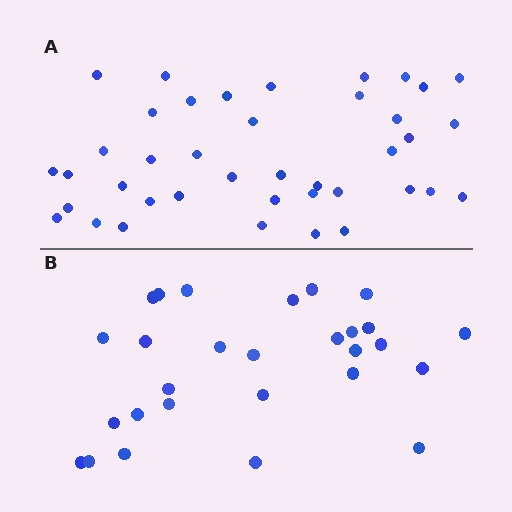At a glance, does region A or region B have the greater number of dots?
Region A (the top region) has more dots.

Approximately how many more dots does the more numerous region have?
Region A has roughly 12 or so more dots than region B.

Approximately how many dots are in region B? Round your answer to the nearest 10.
About 30 dots. (The exact count is 28, which rounds to 30.)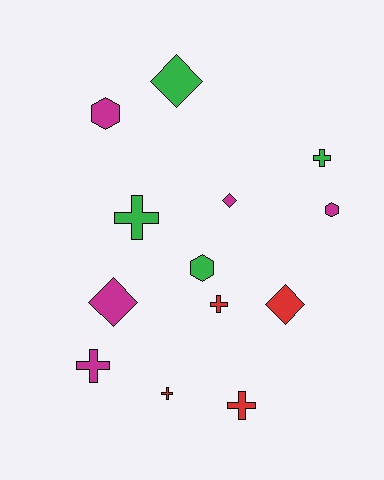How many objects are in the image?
There are 13 objects.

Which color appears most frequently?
Magenta, with 5 objects.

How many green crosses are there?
There are 2 green crosses.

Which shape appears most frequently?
Cross, with 6 objects.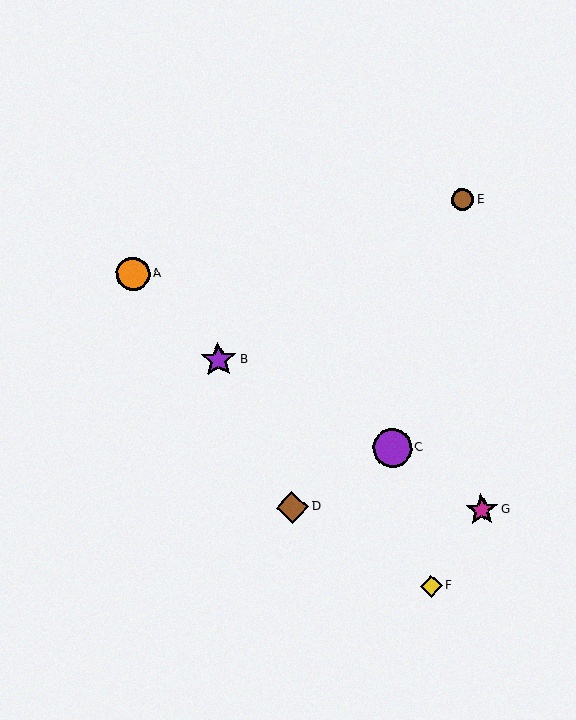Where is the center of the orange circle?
The center of the orange circle is at (133, 274).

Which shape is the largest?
The purple circle (labeled C) is the largest.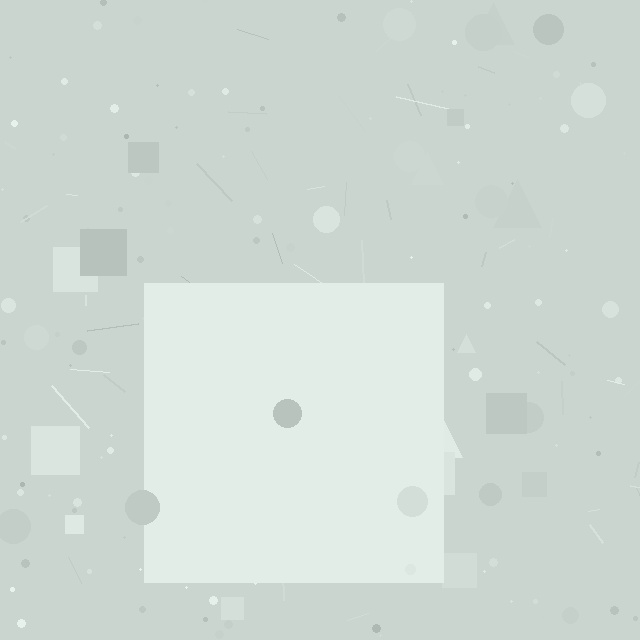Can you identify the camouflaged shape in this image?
The camouflaged shape is a square.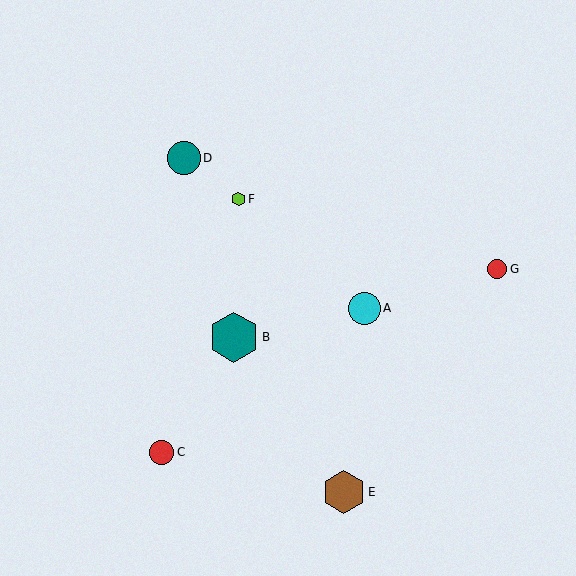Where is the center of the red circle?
The center of the red circle is at (497, 269).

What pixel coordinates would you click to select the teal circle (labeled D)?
Click at (184, 158) to select the teal circle D.